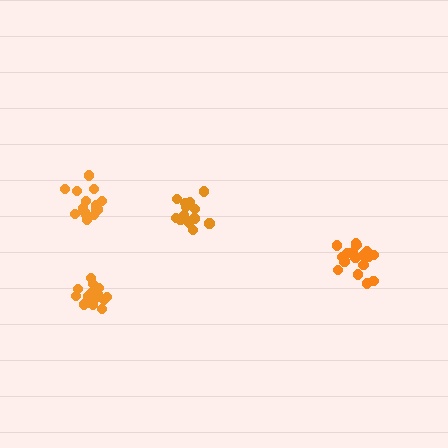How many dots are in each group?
Group 1: 17 dots, Group 2: 13 dots, Group 3: 17 dots, Group 4: 15 dots (62 total).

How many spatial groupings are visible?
There are 4 spatial groupings.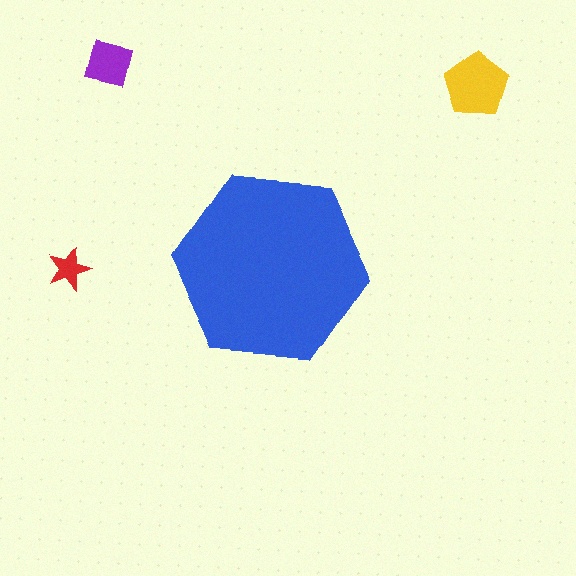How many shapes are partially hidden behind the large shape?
0 shapes are partially hidden.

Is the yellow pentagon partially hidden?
No, the yellow pentagon is fully visible.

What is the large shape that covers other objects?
A blue hexagon.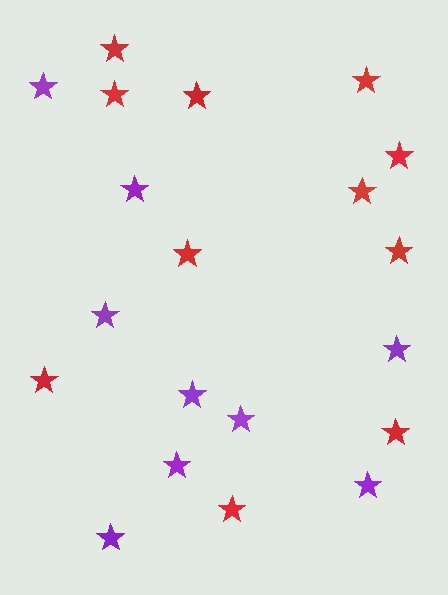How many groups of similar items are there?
There are 2 groups: one group of red stars (11) and one group of purple stars (9).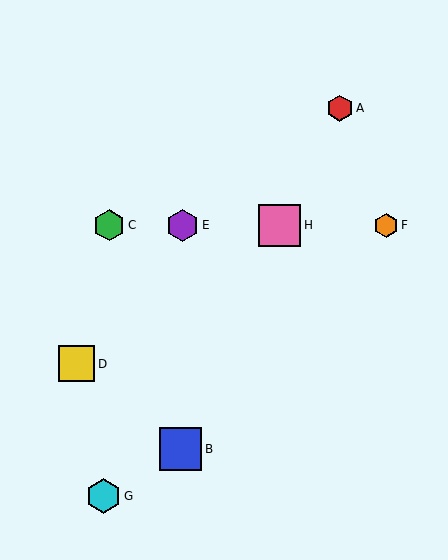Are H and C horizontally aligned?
Yes, both are at y≈225.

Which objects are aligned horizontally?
Objects C, E, F, H are aligned horizontally.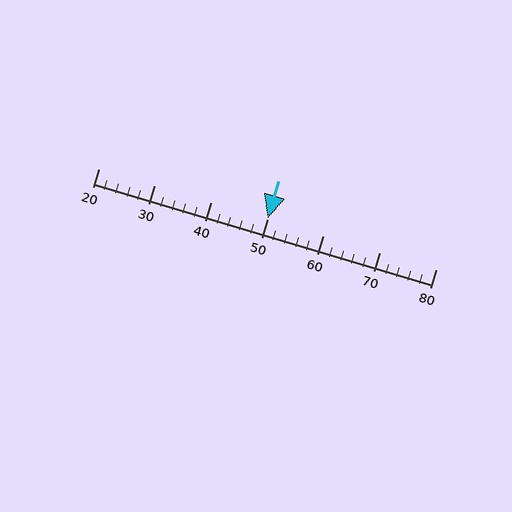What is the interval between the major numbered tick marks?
The major tick marks are spaced 10 units apart.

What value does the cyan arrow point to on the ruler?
The cyan arrow points to approximately 50.